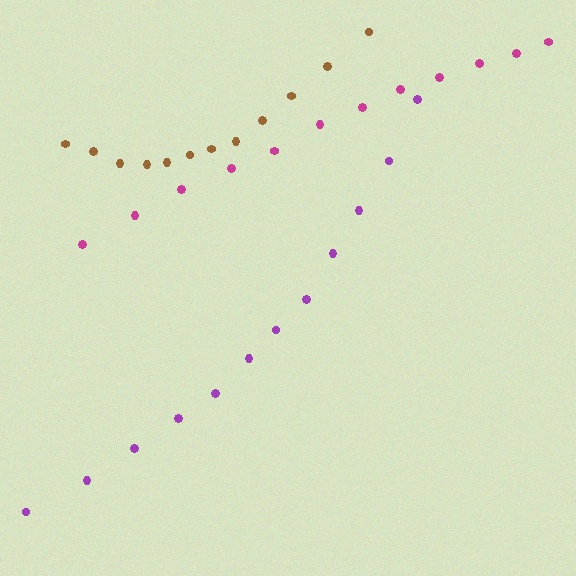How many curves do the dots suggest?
There are 3 distinct paths.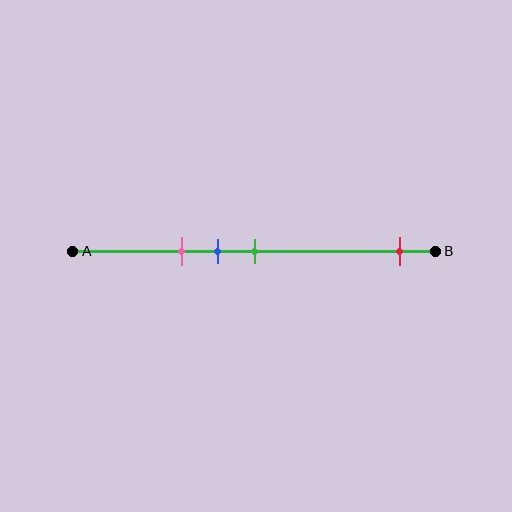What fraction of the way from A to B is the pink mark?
The pink mark is approximately 30% (0.3) of the way from A to B.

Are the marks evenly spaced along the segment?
No, the marks are not evenly spaced.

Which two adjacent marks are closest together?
The blue and green marks are the closest adjacent pair.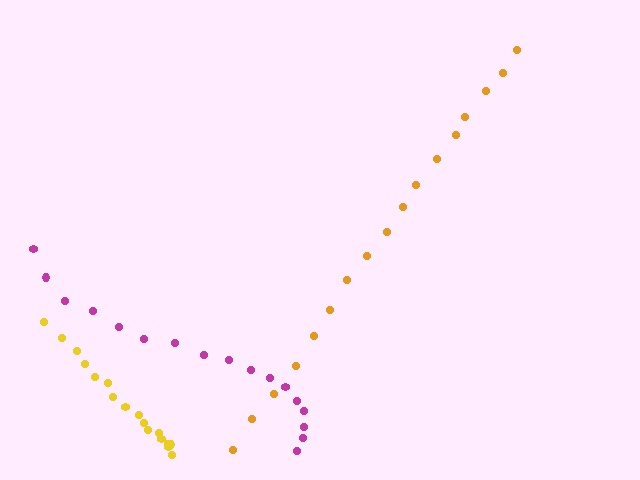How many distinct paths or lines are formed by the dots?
There are 3 distinct paths.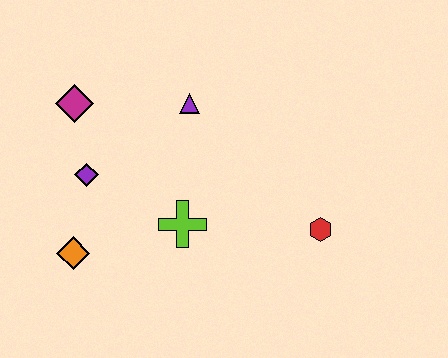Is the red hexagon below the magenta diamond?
Yes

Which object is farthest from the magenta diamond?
The red hexagon is farthest from the magenta diamond.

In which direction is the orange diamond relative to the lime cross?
The orange diamond is to the left of the lime cross.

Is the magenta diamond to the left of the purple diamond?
Yes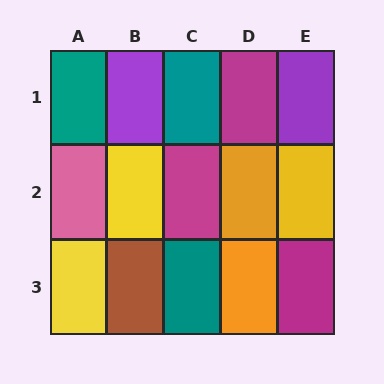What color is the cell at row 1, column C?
Teal.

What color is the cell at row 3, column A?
Yellow.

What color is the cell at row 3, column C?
Teal.